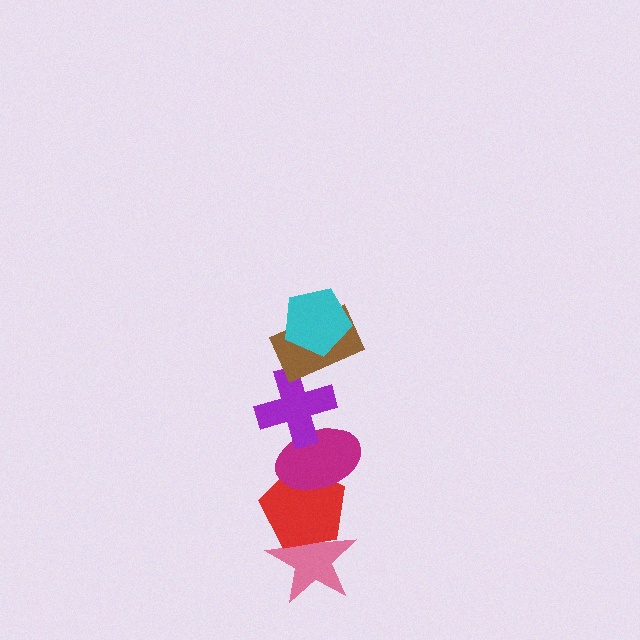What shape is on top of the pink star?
The red pentagon is on top of the pink star.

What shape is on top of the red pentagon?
The magenta ellipse is on top of the red pentagon.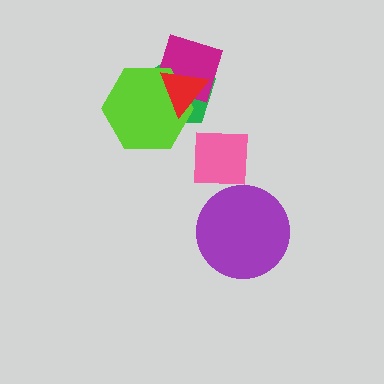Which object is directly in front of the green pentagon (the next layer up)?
The magenta square is directly in front of the green pentagon.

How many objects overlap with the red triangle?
3 objects overlap with the red triangle.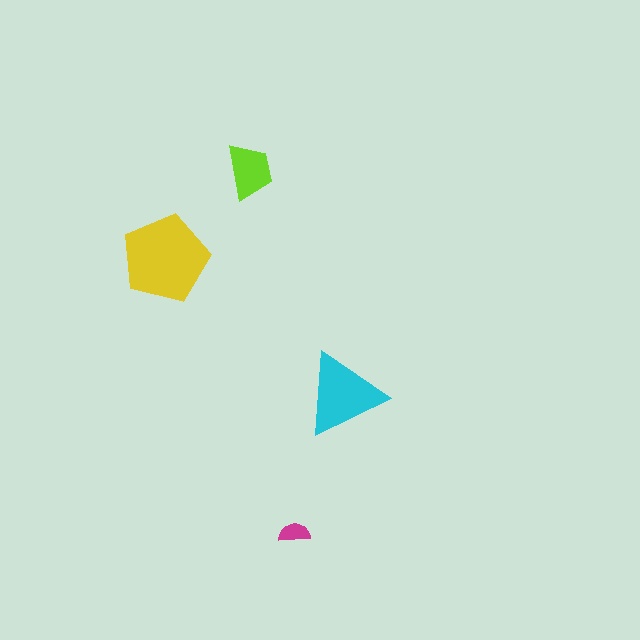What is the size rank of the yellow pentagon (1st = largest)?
1st.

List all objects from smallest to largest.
The magenta semicircle, the lime trapezoid, the cyan triangle, the yellow pentagon.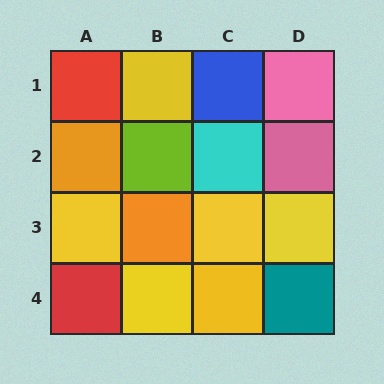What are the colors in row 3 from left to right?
Yellow, orange, yellow, yellow.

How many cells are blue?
1 cell is blue.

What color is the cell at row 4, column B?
Yellow.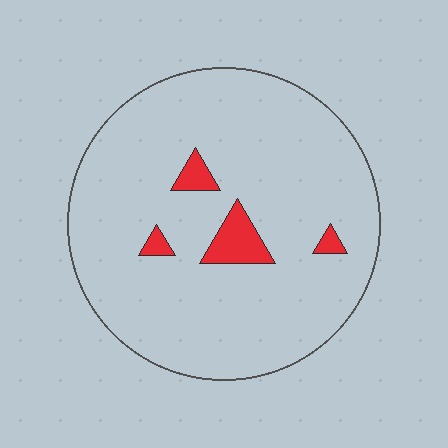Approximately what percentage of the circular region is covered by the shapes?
Approximately 5%.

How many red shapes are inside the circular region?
4.